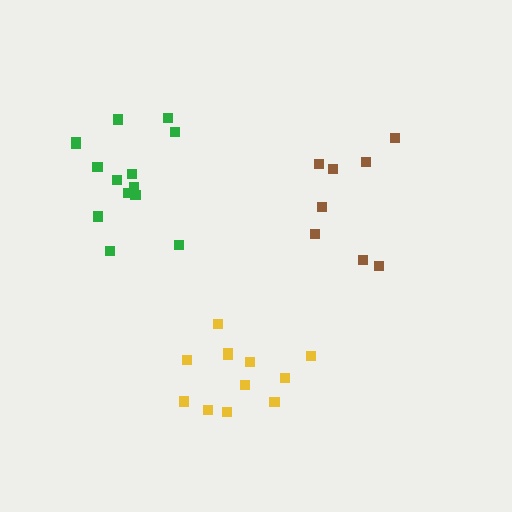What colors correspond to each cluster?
The clusters are colored: green, brown, yellow.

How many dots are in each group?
Group 1: 14 dots, Group 2: 8 dots, Group 3: 12 dots (34 total).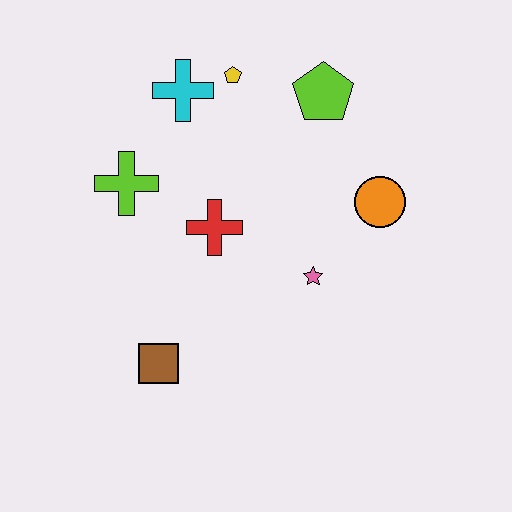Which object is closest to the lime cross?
The red cross is closest to the lime cross.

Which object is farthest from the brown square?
The lime pentagon is farthest from the brown square.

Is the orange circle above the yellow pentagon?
No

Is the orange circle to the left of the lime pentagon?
No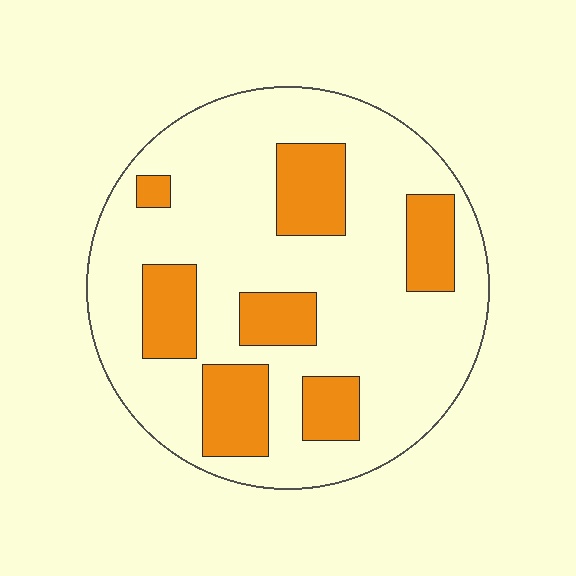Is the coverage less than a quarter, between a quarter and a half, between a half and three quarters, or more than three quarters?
Less than a quarter.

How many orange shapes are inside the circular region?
7.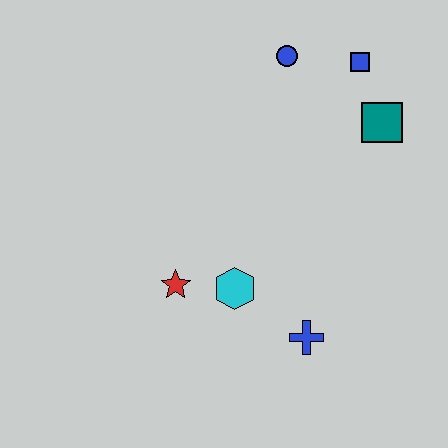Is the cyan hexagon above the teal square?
No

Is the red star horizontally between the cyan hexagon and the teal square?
No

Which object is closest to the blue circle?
The blue square is closest to the blue circle.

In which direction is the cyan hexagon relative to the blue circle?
The cyan hexagon is below the blue circle.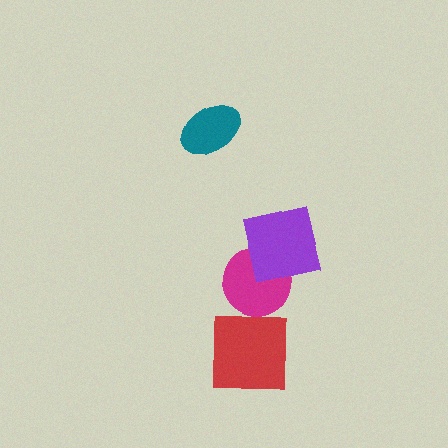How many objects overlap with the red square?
0 objects overlap with the red square.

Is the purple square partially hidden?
No, no other shape covers it.